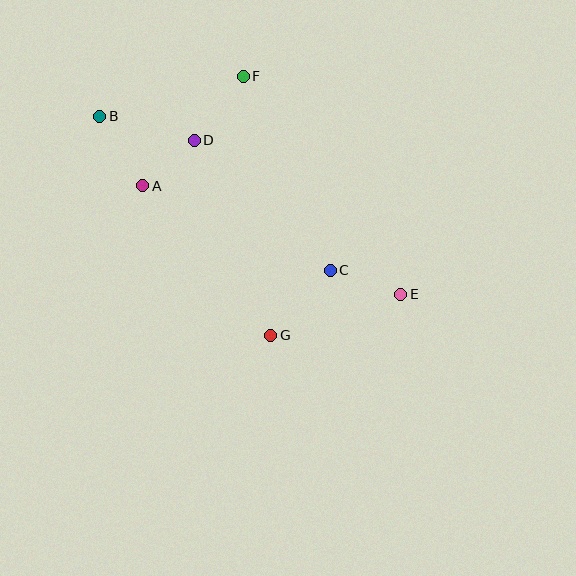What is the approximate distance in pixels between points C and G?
The distance between C and G is approximately 88 pixels.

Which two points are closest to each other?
Points A and D are closest to each other.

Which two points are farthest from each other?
Points B and E are farthest from each other.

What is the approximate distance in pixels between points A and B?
The distance between A and B is approximately 82 pixels.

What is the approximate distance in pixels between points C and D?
The distance between C and D is approximately 188 pixels.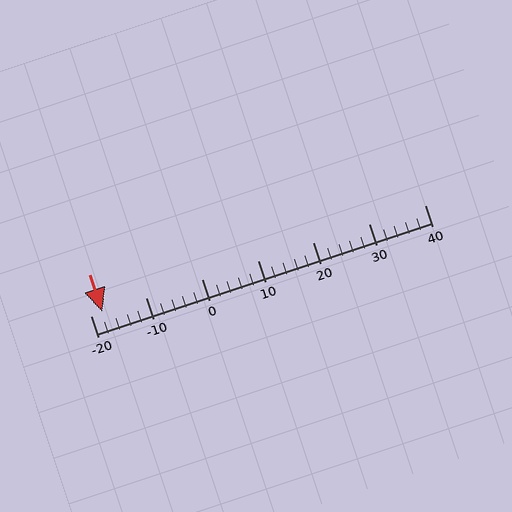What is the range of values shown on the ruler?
The ruler shows values from -20 to 40.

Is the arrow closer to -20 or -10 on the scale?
The arrow is closer to -20.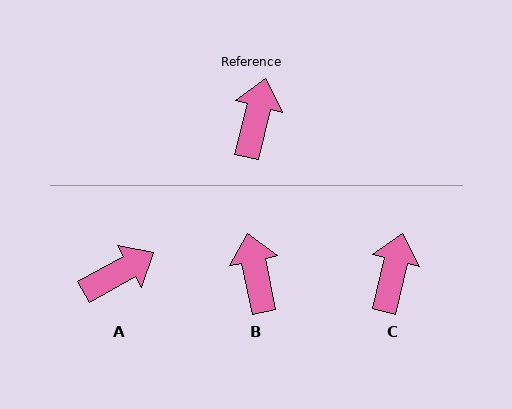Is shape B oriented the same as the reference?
No, it is off by about 25 degrees.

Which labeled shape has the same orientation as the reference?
C.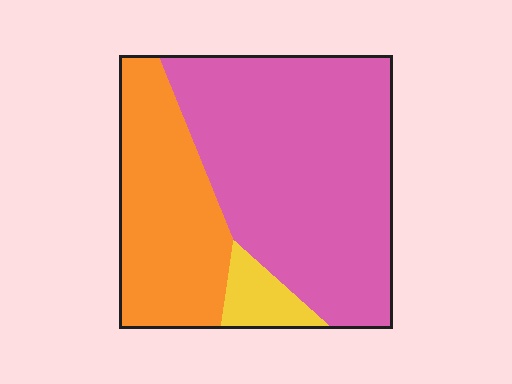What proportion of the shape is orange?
Orange covers about 30% of the shape.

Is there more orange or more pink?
Pink.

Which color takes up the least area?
Yellow, at roughly 5%.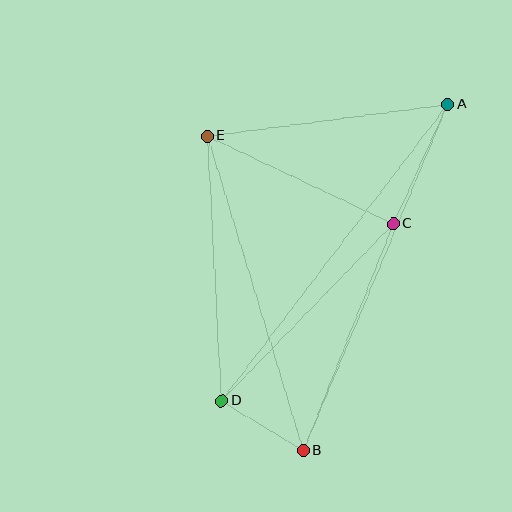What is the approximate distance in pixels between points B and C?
The distance between B and C is approximately 244 pixels.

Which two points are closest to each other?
Points B and D are closest to each other.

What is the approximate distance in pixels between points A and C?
The distance between A and C is approximately 131 pixels.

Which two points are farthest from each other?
Points A and B are farthest from each other.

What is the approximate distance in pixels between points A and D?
The distance between A and D is approximately 373 pixels.